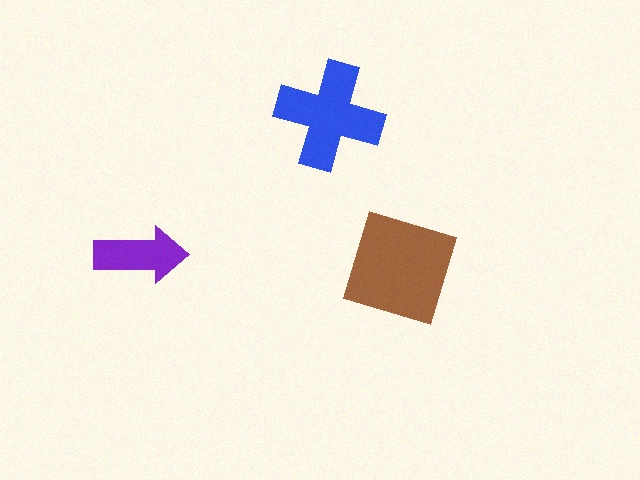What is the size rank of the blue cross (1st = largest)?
2nd.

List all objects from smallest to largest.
The purple arrow, the blue cross, the brown diamond.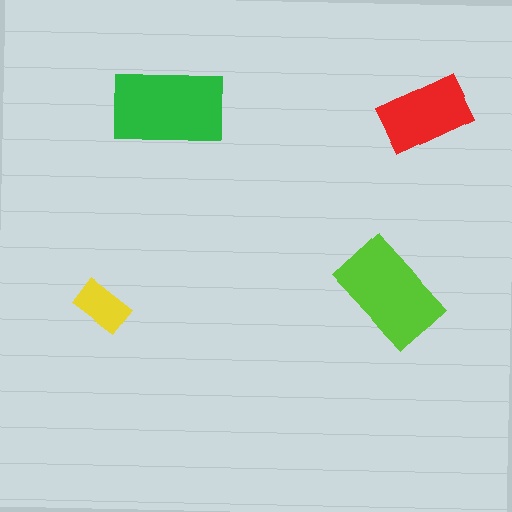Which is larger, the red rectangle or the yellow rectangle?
The red one.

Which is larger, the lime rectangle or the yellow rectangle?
The lime one.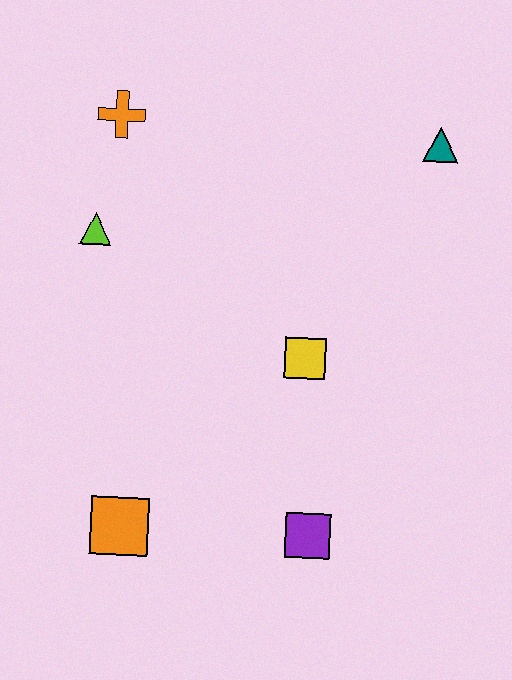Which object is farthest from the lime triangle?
The purple square is farthest from the lime triangle.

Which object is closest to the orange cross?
The lime triangle is closest to the orange cross.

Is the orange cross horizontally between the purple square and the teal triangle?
No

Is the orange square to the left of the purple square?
Yes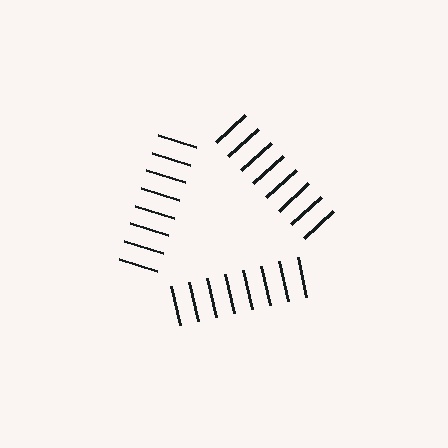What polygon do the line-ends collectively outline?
An illusory triangle — the line segments terminate on its edges but no continuous stroke is drawn.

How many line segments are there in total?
24 — 8 along each of the 3 edges.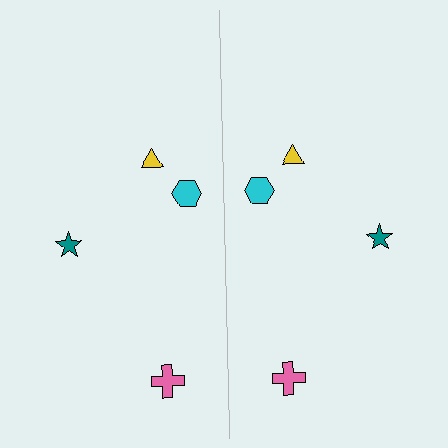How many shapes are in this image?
There are 8 shapes in this image.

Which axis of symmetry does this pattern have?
The pattern has a vertical axis of symmetry running through the center of the image.